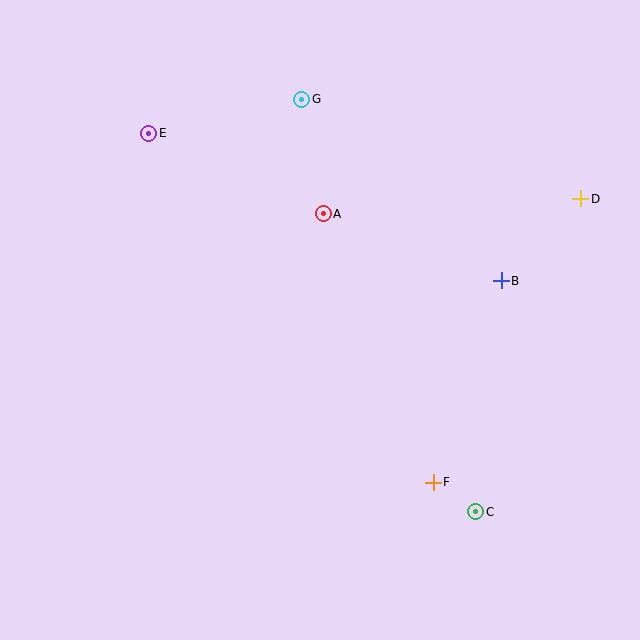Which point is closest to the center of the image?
Point A at (323, 214) is closest to the center.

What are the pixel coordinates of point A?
Point A is at (323, 214).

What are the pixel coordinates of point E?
Point E is at (149, 133).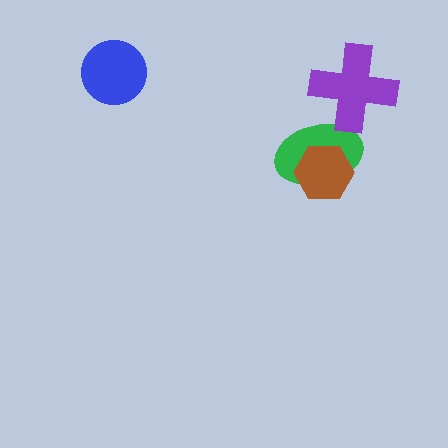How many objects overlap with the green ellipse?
2 objects overlap with the green ellipse.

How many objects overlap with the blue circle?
0 objects overlap with the blue circle.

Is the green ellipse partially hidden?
Yes, it is partially covered by another shape.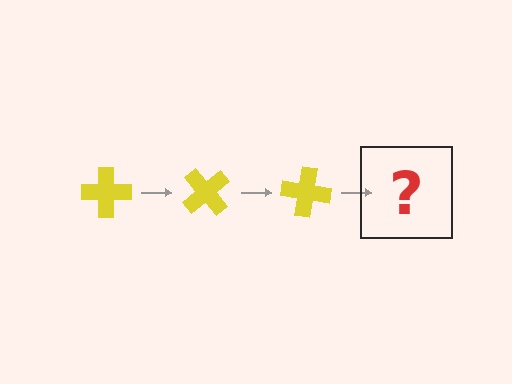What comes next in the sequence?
The next element should be a yellow cross rotated 150 degrees.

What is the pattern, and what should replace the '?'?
The pattern is that the cross rotates 50 degrees each step. The '?' should be a yellow cross rotated 150 degrees.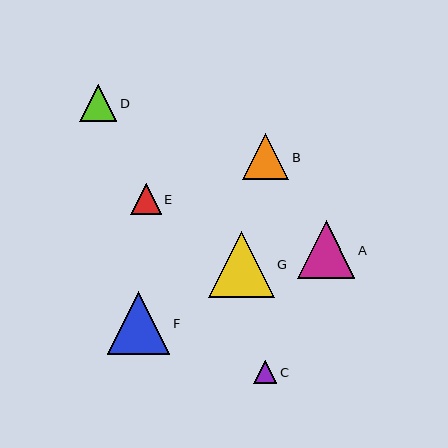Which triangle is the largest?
Triangle G is the largest with a size of approximately 66 pixels.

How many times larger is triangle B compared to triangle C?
Triangle B is approximately 2.0 times the size of triangle C.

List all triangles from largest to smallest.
From largest to smallest: G, F, A, B, D, E, C.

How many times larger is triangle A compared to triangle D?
Triangle A is approximately 1.6 times the size of triangle D.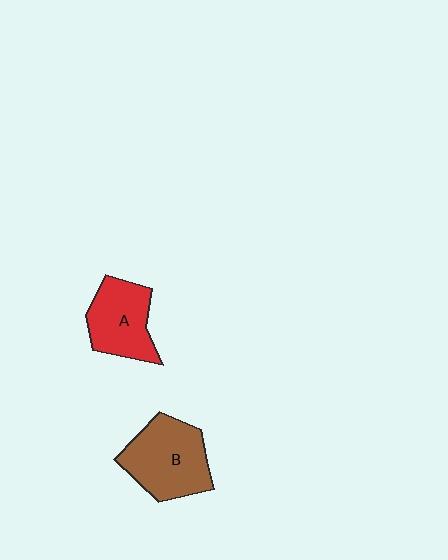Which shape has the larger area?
Shape B (brown).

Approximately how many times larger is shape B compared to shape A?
Approximately 1.2 times.